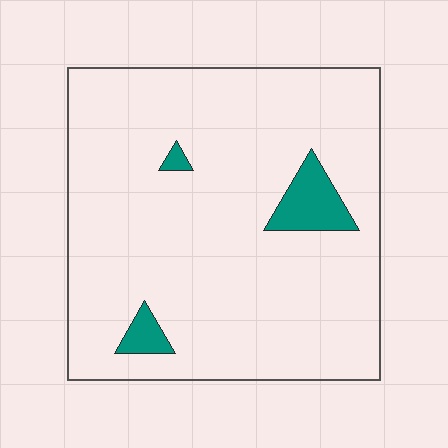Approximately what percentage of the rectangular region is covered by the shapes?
Approximately 5%.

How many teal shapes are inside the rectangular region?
3.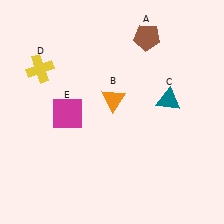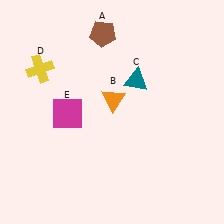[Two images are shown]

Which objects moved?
The objects that moved are: the brown pentagon (A), the teal triangle (C).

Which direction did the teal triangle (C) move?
The teal triangle (C) moved left.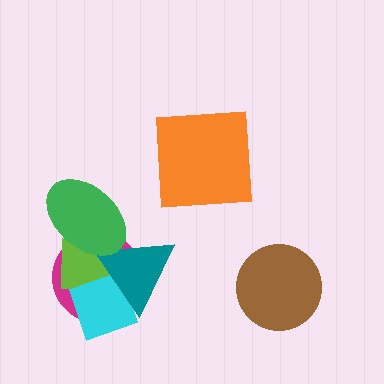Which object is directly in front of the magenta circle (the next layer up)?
The lime square is directly in front of the magenta circle.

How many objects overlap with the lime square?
4 objects overlap with the lime square.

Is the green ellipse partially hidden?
No, no other shape covers it.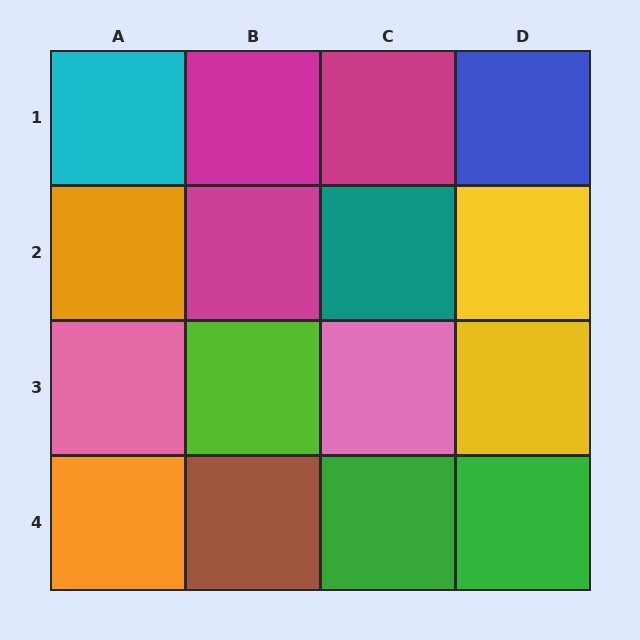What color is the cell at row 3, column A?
Pink.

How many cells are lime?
1 cell is lime.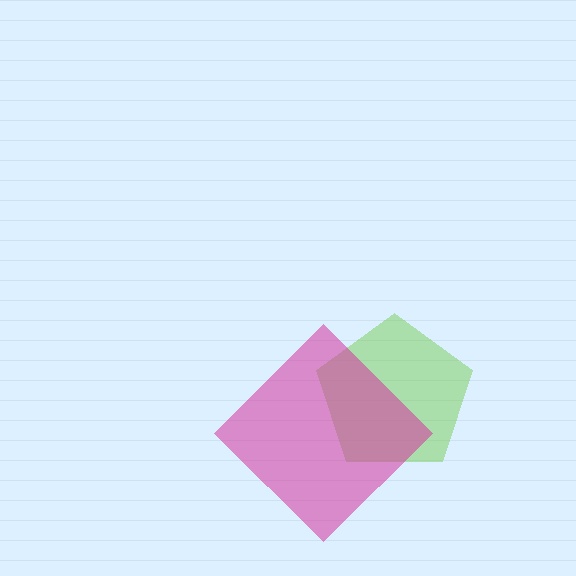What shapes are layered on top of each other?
The layered shapes are: a lime pentagon, a magenta diamond.